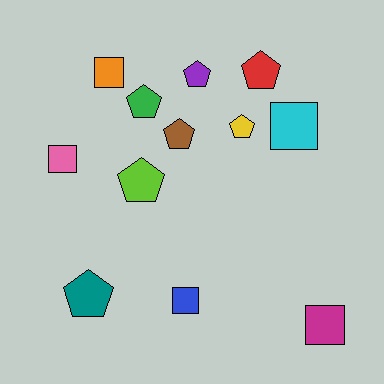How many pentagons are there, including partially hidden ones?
There are 7 pentagons.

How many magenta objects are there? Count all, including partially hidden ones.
There is 1 magenta object.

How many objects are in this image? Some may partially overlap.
There are 12 objects.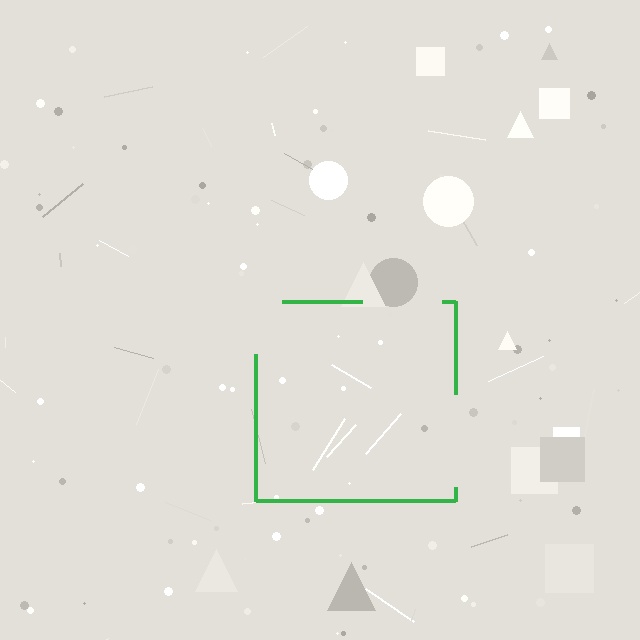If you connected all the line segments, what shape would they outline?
They would outline a square.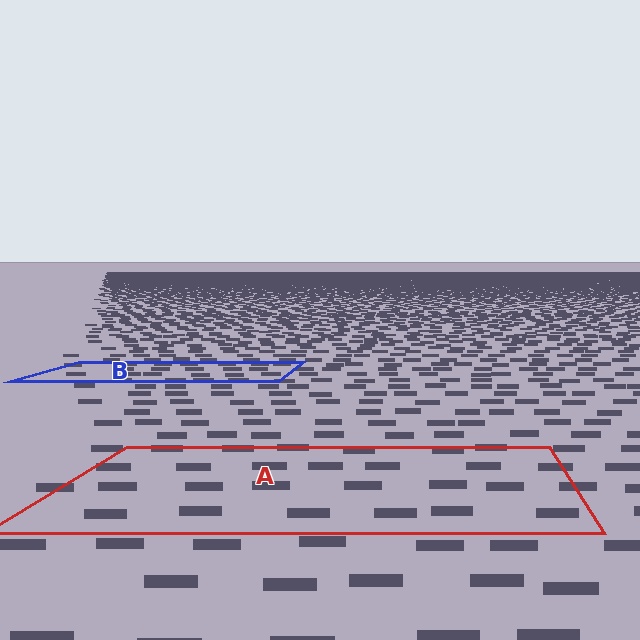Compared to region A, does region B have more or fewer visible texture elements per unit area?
Region B has more texture elements per unit area — they are packed more densely because it is farther away.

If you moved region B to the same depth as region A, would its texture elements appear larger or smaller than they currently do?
They would appear larger. At a closer depth, the same texture elements are projected at a bigger on-screen size.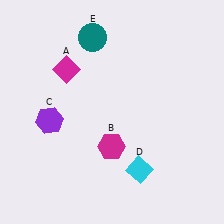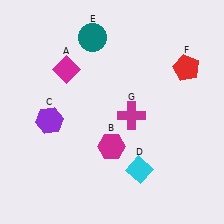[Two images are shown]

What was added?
A red pentagon (F), a magenta cross (G) were added in Image 2.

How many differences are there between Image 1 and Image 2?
There are 2 differences between the two images.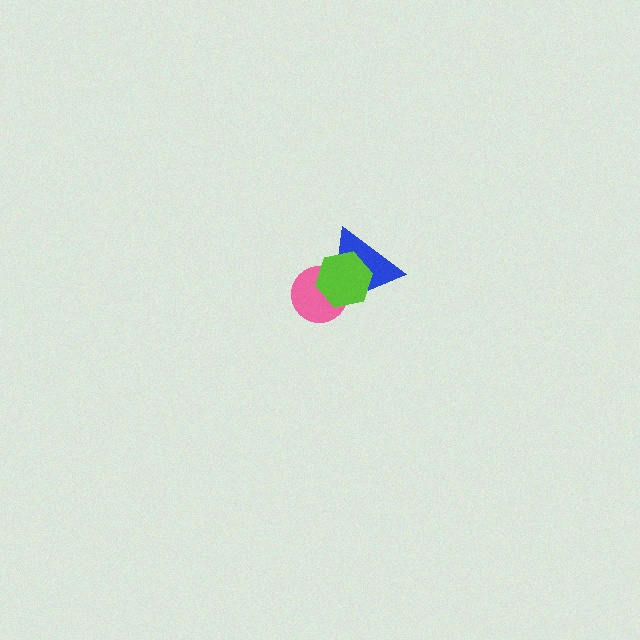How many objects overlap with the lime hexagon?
2 objects overlap with the lime hexagon.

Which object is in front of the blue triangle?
The lime hexagon is in front of the blue triangle.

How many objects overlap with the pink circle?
2 objects overlap with the pink circle.